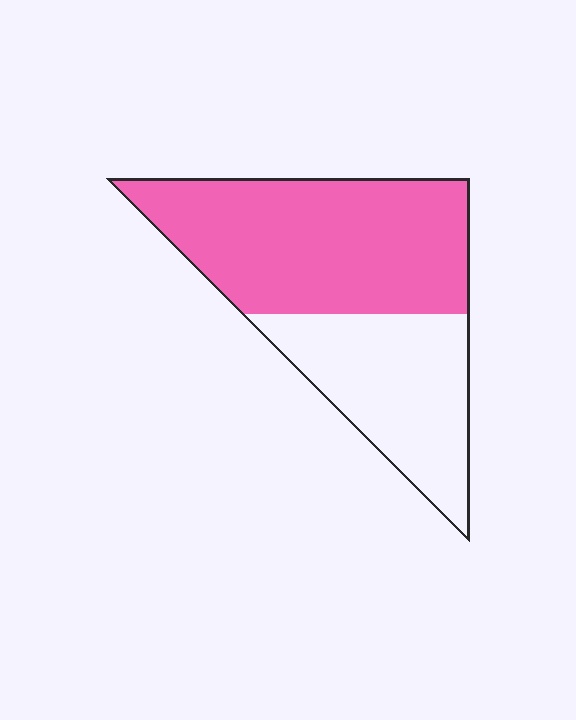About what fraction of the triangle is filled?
About three fifths (3/5).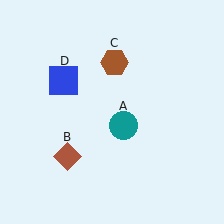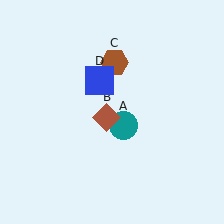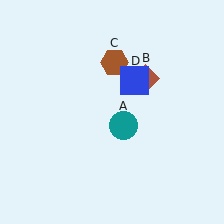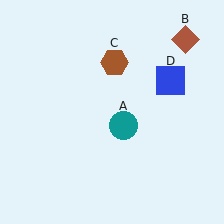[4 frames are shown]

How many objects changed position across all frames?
2 objects changed position: brown diamond (object B), blue square (object D).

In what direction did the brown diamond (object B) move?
The brown diamond (object B) moved up and to the right.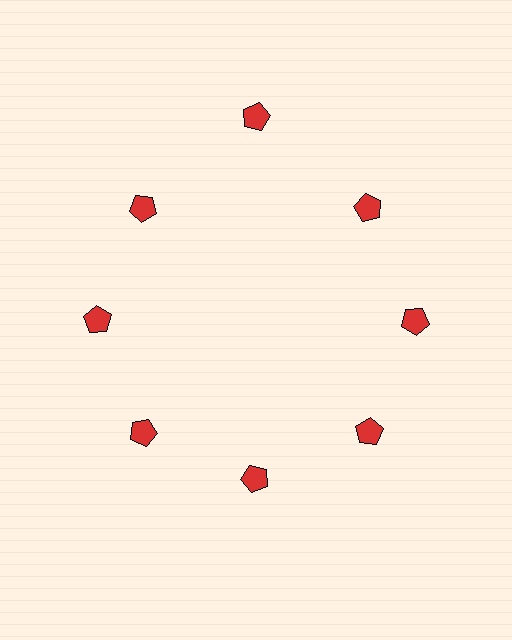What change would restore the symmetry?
The symmetry would be restored by moving it inward, back onto the ring so that all 8 pentagons sit at equal angles and equal distance from the center.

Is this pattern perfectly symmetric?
No. The 8 red pentagons are arranged in a ring, but one element near the 12 o'clock position is pushed outward from the center, breaking the 8-fold rotational symmetry.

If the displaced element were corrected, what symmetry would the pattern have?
It would have 8-fold rotational symmetry — the pattern would map onto itself every 45 degrees.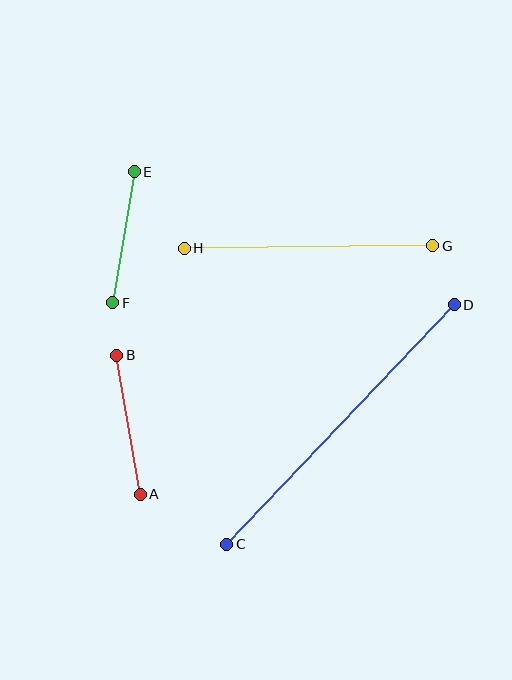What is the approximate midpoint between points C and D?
The midpoint is at approximately (340, 424) pixels.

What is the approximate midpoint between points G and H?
The midpoint is at approximately (309, 247) pixels.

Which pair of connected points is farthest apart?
Points C and D are farthest apart.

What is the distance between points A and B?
The distance is approximately 141 pixels.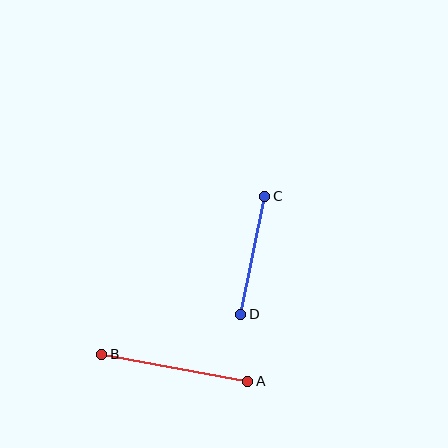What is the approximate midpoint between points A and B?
The midpoint is at approximately (175, 368) pixels.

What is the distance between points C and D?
The distance is approximately 120 pixels.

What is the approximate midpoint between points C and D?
The midpoint is at approximately (253, 255) pixels.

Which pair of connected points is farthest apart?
Points A and B are farthest apart.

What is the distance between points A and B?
The distance is approximately 148 pixels.